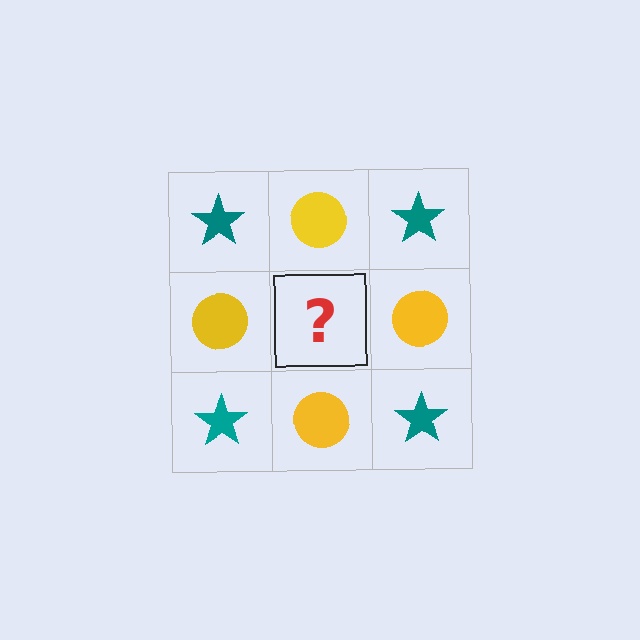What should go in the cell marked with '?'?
The missing cell should contain a teal star.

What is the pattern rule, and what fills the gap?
The rule is that it alternates teal star and yellow circle in a checkerboard pattern. The gap should be filled with a teal star.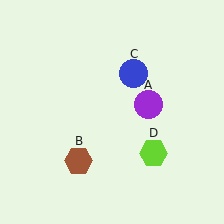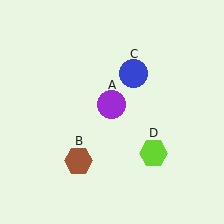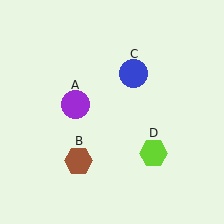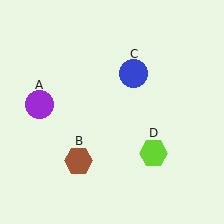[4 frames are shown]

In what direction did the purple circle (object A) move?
The purple circle (object A) moved left.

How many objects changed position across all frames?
1 object changed position: purple circle (object A).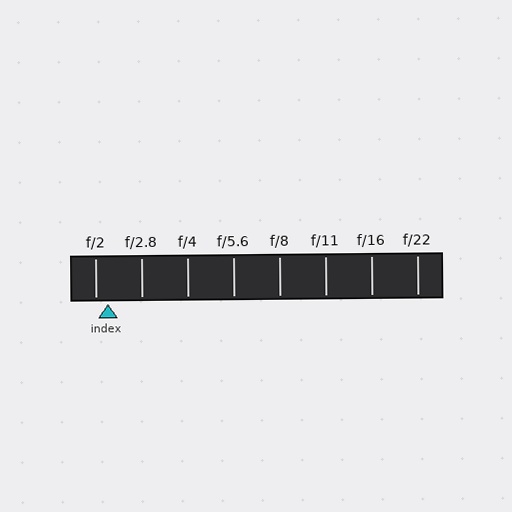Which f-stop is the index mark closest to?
The index mark is closest to f/2.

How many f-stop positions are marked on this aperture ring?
There are 8 f-stop positions marked.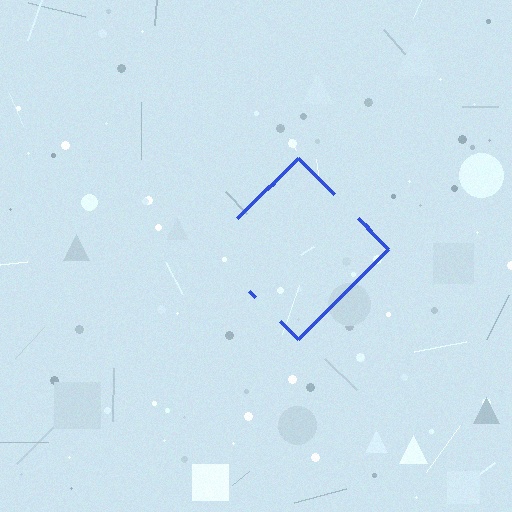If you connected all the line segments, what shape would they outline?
They would outline a diamond.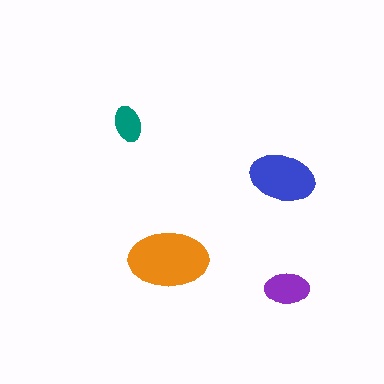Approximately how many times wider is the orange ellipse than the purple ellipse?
About 2 times wider.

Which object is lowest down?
The purple ellipse is bottommost.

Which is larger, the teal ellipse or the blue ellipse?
The blue one.